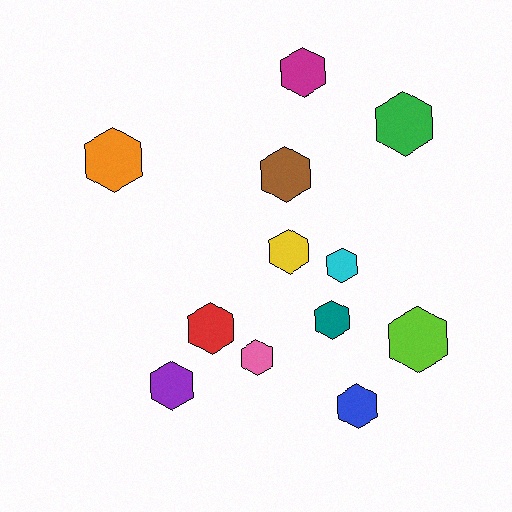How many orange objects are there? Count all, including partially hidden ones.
There is 1 orange object.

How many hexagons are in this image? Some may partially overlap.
There are 12 hexagons.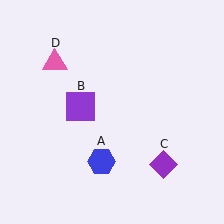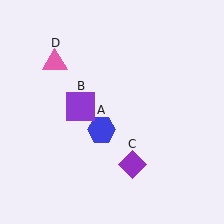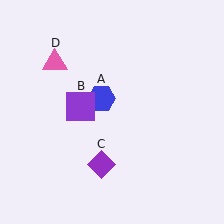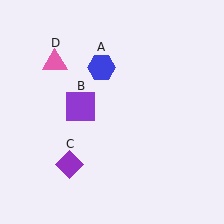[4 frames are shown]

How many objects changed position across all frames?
2 objects changed position: blue hexagon (object A), purple diamond (object C).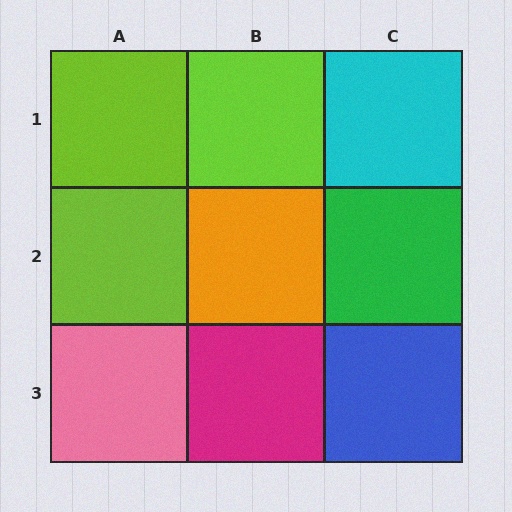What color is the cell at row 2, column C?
Green.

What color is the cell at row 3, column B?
Magenta.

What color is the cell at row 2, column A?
Lime.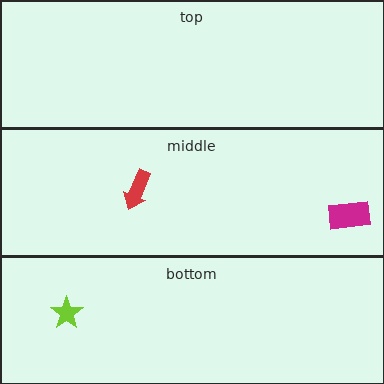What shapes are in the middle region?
The red arrow, the magenta rectangle.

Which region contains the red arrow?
The middle region.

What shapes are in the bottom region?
The lime star.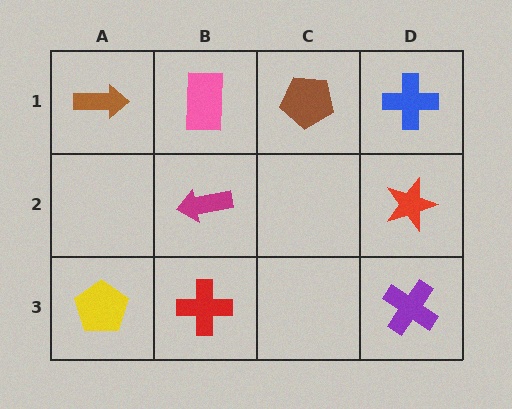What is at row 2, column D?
A red star.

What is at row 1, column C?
A brown pentagon.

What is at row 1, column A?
A brown arrow.